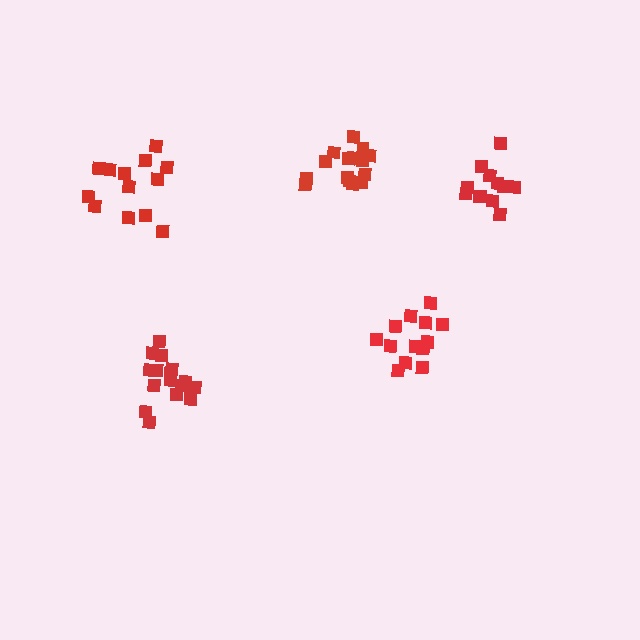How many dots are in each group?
Group 1: 11 dots, Group 2: 13 dots, Group 3: 15 dots, Group 4: 16 dots, Group 5: 13 dots (68 total).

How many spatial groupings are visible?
There are 5 spatial groupings.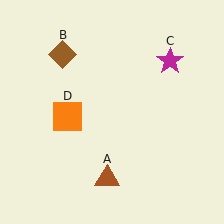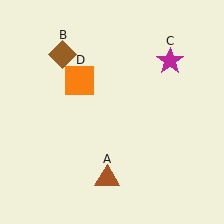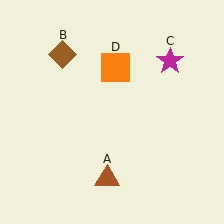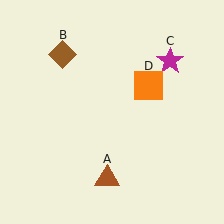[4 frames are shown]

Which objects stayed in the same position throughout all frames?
Brown triangle (object A) and brown diamond (object B) and magenta star (object C) remained stationary.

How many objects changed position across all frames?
1 object changed position: orange square (object D).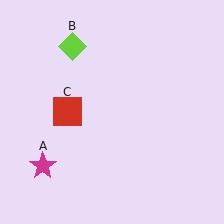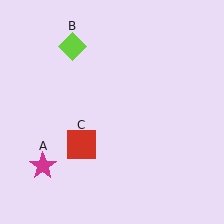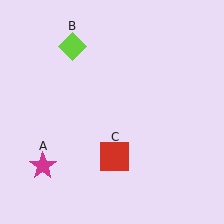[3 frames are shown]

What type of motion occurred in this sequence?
The red square (object C) rotated counterclockwise around the center of the scene.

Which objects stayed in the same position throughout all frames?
Magenta star (object A) and lime diamond (object B) remained stationary.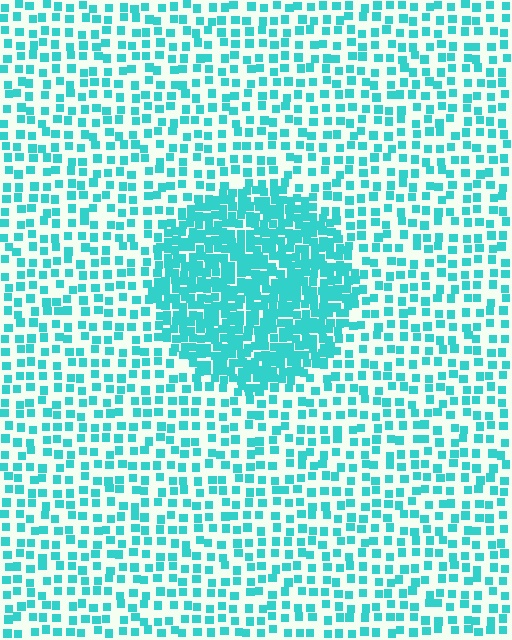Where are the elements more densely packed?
The elements are more densely packed inside the circle boundary.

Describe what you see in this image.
The image contains small cyan elements arranged at two different densities. A circle-shaped region is visible where the elements are more densely packed than the surrounding area.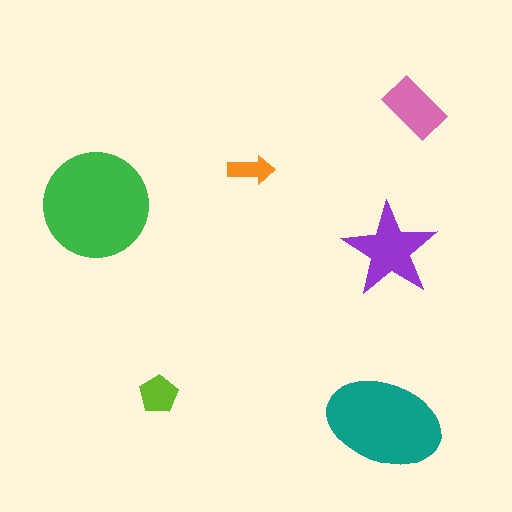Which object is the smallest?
The orange arrow.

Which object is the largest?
The green circle.